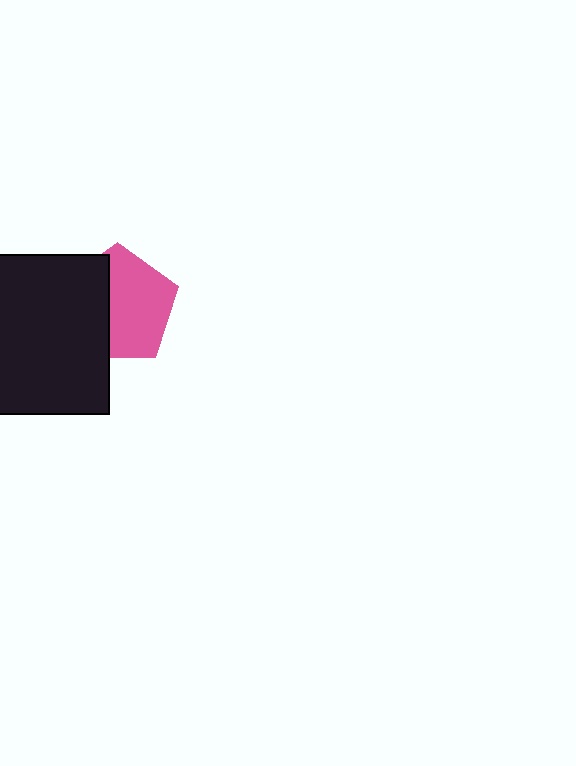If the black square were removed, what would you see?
You would see the complete pink pentagon.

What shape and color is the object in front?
The object in front is a black square.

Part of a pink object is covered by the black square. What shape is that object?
It is a pentagon.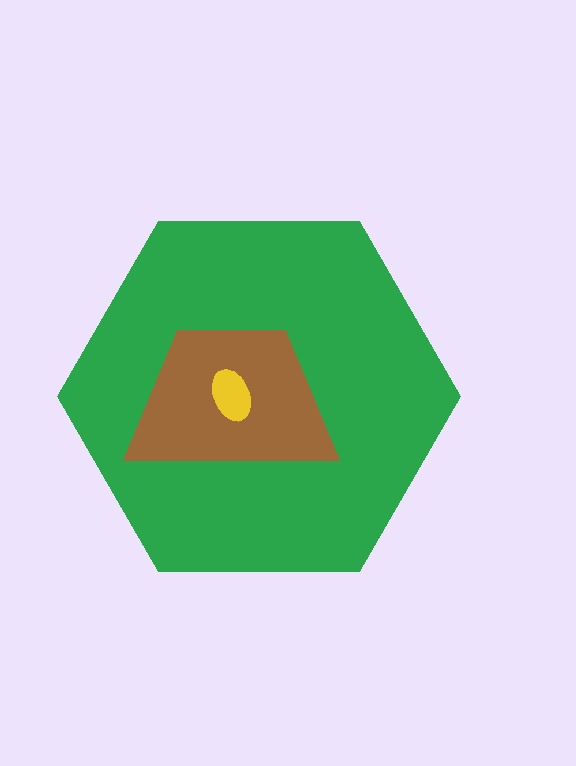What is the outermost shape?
The green hexagon.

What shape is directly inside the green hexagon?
The brown trapezoid.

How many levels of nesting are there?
3.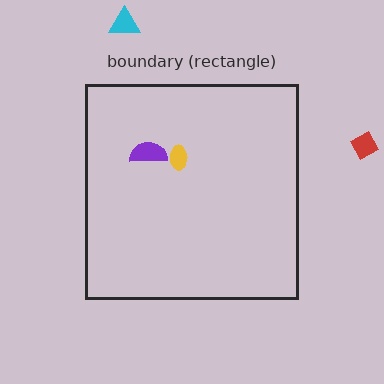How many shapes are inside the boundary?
2 inside, 2 outside.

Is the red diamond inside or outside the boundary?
Outside.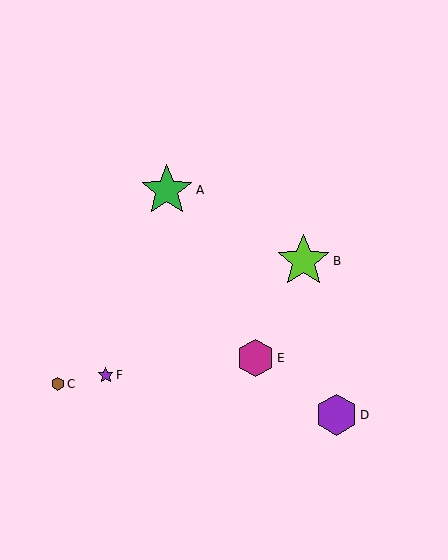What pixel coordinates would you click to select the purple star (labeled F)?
Click at (106, 375) to select the purple star F.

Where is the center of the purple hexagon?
The center of the purple hexagon is at (336, 415).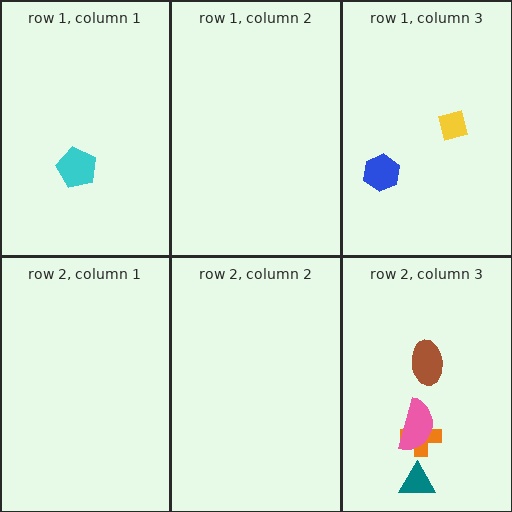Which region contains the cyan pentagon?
The row 1, column 1 region.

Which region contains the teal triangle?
The row 2, column 3 region.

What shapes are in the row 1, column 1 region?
The cyan pentagon.